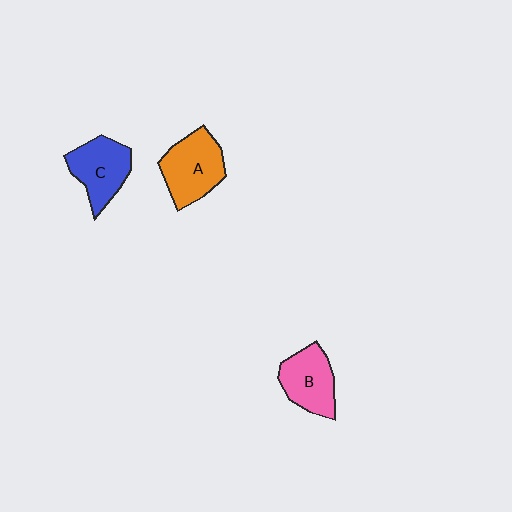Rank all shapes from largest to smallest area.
From largest to smallest: A (orange), C (blue), B (pink).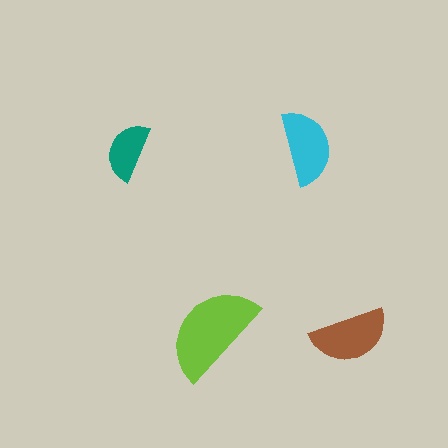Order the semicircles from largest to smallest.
the lime one, the brown one, the cyan one, the teal one.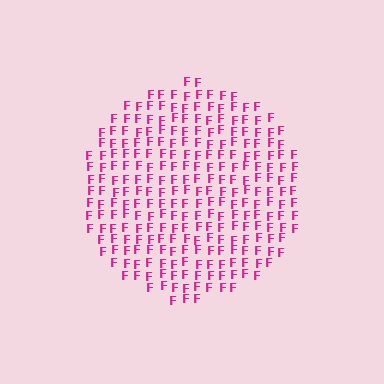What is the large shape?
The large shape is a circle.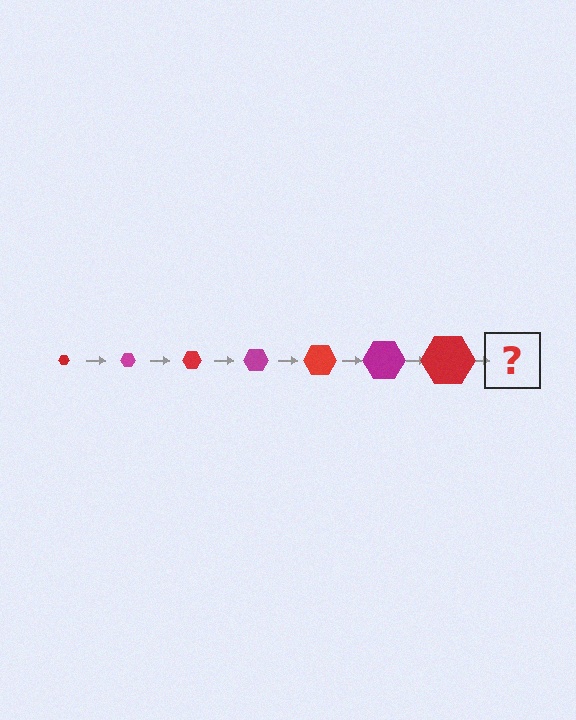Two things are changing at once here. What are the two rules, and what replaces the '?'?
The two rules are that the hexagon grows larger each step and the color cycles through red and magenta. The '?' should be a magenta hexagon, larger than the previous one.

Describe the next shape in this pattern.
It should be a magenta hexagon, larger than the previous one.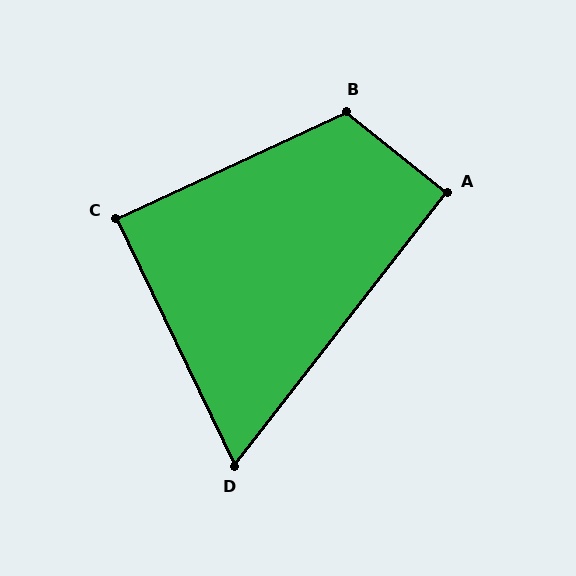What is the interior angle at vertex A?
Approximately 91 degrees (approximately right).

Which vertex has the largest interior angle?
B, at approximately 116 degrees.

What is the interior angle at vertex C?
Approximately 89 degrees (approximately right).